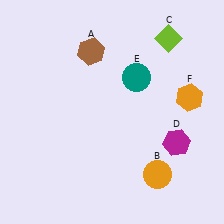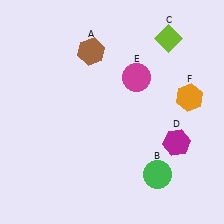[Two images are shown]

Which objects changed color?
B changed from orange to green. E changed from teal to magenta.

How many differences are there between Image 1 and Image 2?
There are 2 differences between the two images.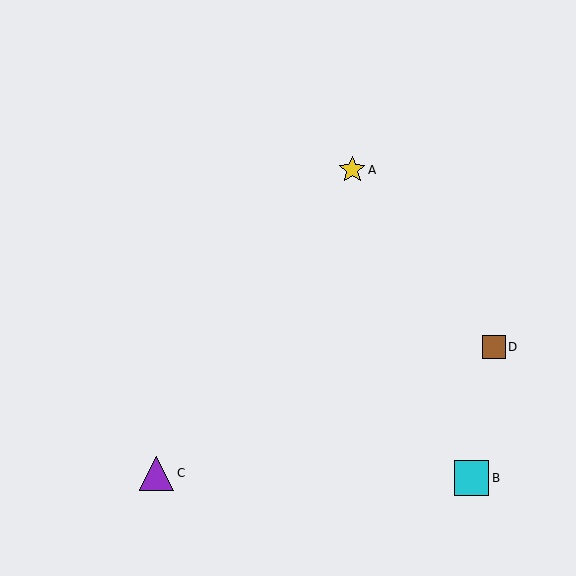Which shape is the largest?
The cyan square (labeled B) is the largest.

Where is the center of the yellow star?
The center of the yellow star is at (352, 170).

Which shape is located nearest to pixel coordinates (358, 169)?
The yellow star (labeled A) at (352, 170) is nearest to that location.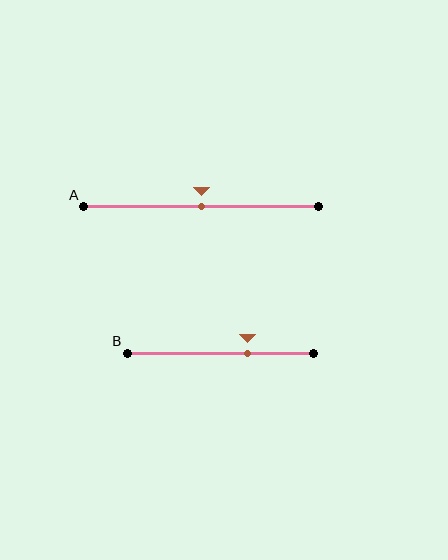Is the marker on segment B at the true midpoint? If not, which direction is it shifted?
No, the marker on segment B is shifted to the right by about 15% of the segment length.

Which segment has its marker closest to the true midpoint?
Segment A has its marker closest to the true midpoint.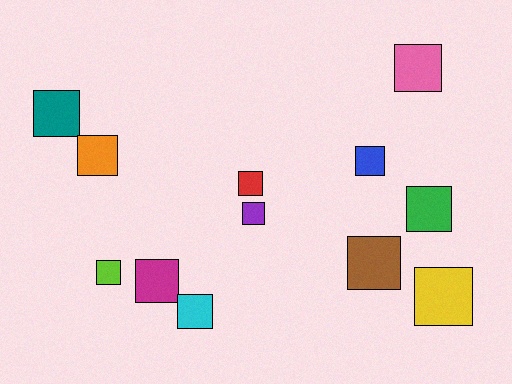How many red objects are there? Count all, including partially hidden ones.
There is 1 red object.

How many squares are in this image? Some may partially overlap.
There are 12 squares.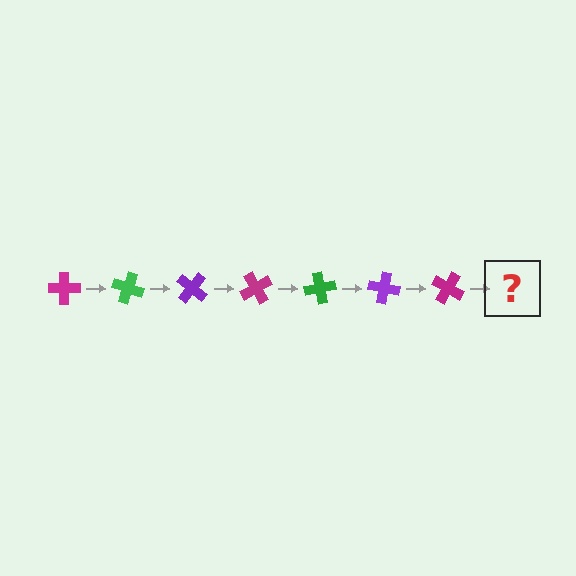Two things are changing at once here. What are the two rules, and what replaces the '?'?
The two rules are that it rotates 20 degrees each step and the color cycles through magenta, green, and purple. The '?' should be a green cross, rotated 140 degrees from the start.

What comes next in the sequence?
The next element should be a green cross, rotated 140 degrees from the start.